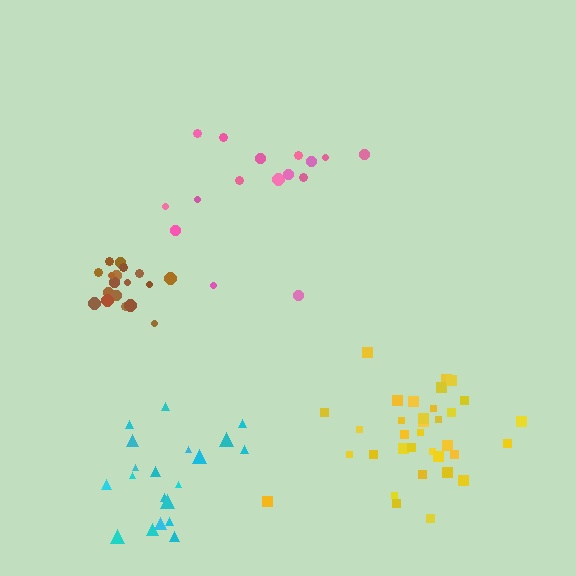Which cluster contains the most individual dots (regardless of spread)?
Yellow (34).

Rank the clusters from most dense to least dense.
brown, yellow, cyan, pink.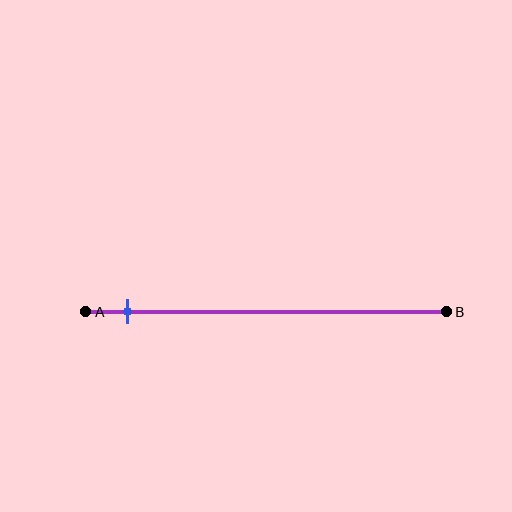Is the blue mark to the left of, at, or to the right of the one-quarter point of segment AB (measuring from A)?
The blue mark is to the left of the one-quarter point of segment AB.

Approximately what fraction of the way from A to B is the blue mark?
The blue mark is approximately 10% of the way from A to B.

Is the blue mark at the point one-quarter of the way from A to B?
No, the mark is at about 10% from A, not at the 25% one-quarter point.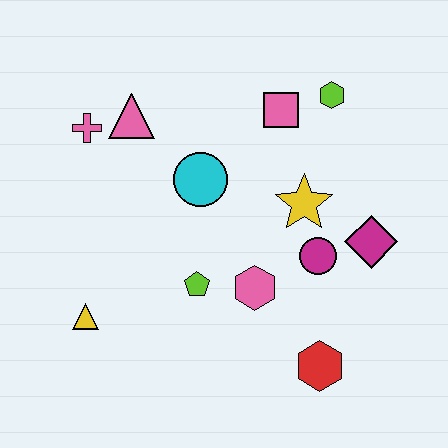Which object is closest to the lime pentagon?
The pink hexagon is closest to the lime pentagon.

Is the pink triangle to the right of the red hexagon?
No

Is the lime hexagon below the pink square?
No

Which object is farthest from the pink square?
The yellow triangle is farthest from the pink square.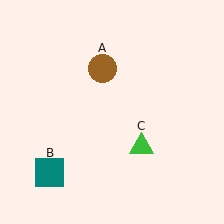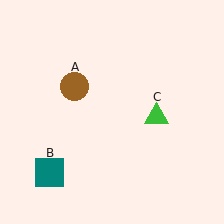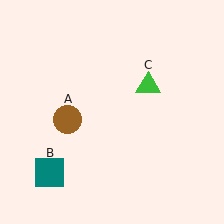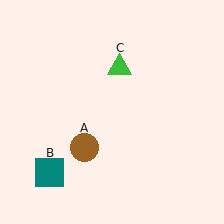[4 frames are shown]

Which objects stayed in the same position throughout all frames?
Teal square (object B) remained stationary.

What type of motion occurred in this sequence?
The brown circle (object A), green triangle (object C) rotated counterclockwise around the center of the scene.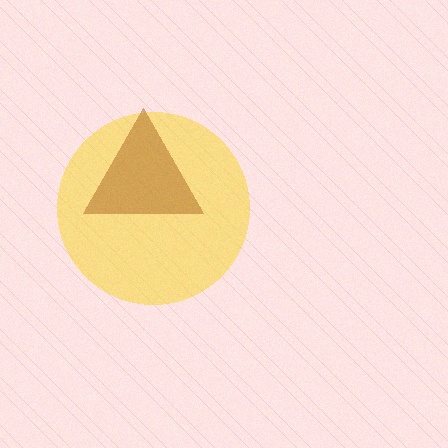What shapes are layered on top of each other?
The layered shapes are: a yellow circle, a brown triangle.